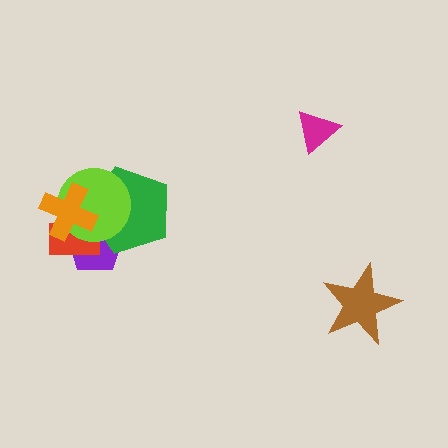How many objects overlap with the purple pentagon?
4 objects overlap with the purple pentagon.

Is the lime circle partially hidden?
Yes, it is partially covered by another shape.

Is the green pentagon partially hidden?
Yes, it is partially covered by another shape.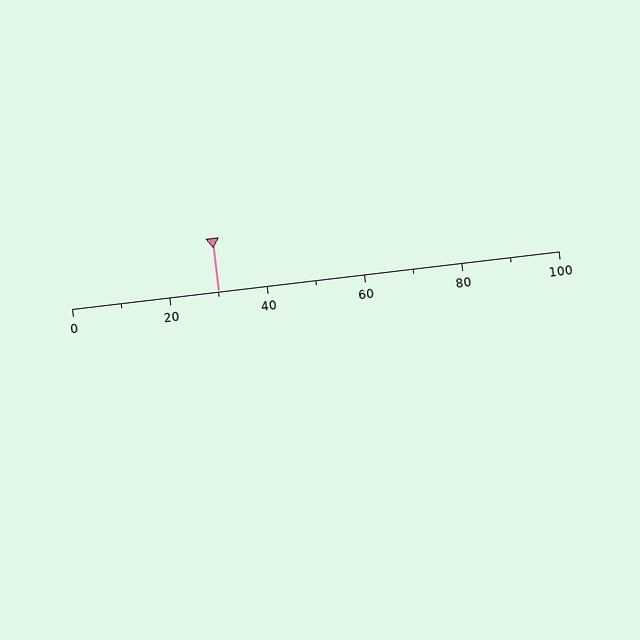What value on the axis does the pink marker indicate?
The marker indicates approximately 30.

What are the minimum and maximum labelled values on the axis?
The axis runs from 0 to 100.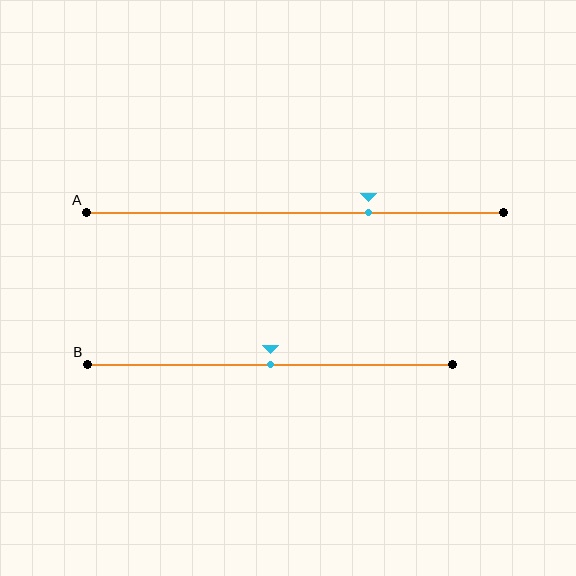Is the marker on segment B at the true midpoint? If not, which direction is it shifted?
Yes, the marker on segment B is at the true midpoint.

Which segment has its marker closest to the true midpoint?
Segment B has its marker closest to the true midpoint.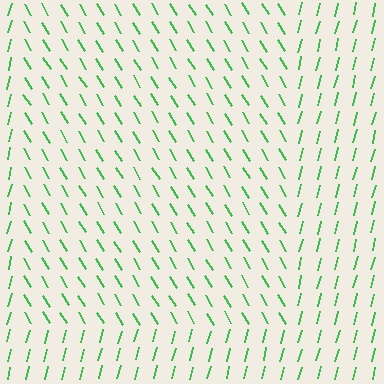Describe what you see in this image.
The image is filled with small green line segments. A rectangle region in the image has lines oriented differently from the surrounding lines, creating a visible texture boundary.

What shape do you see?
I see a rectangle.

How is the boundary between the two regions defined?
The boundary is defined purely by a change in line orientation (approximately 45 degrees difference). All lines are the same color and thickness.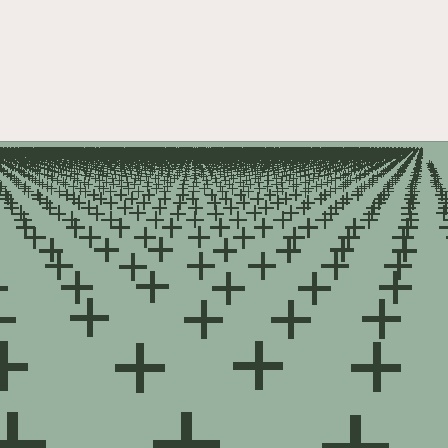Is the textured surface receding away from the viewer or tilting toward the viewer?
The surface is receding away from the viewer. Texture elements get smaller and denser toward the top.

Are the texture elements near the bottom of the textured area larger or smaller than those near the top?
Larger. Near the bottom, elements are closer to the viewer and appear at a bigger on-screen size.